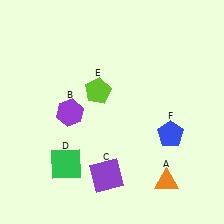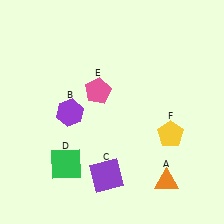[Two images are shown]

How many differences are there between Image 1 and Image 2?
There are 2 differences between the two images.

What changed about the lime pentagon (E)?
In Image 1, E is lime. In Image 2, it changed to pink.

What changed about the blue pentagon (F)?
In Image 1, F is blue. In Image 2, it changed to yellow.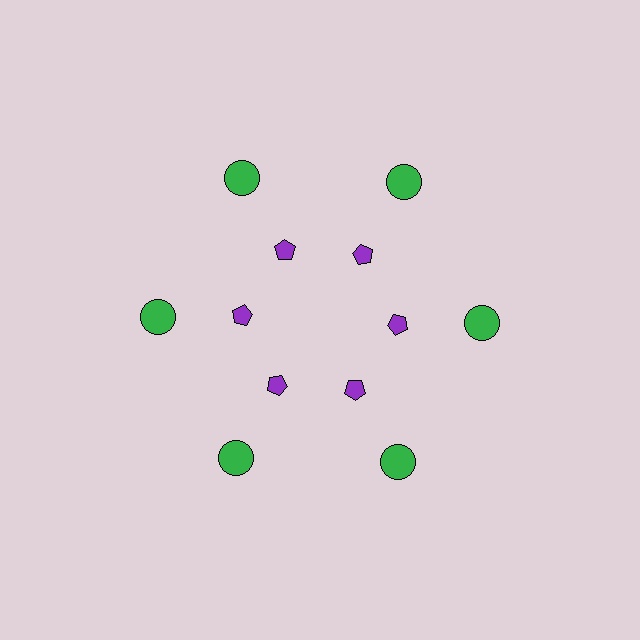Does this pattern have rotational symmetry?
Yes, this pattern has 6-fold rotational symmetry. It looks the same after rotating 60 degrees around the center.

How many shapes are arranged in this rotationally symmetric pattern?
There are 12 shapes, arranged in 6 groups of 2.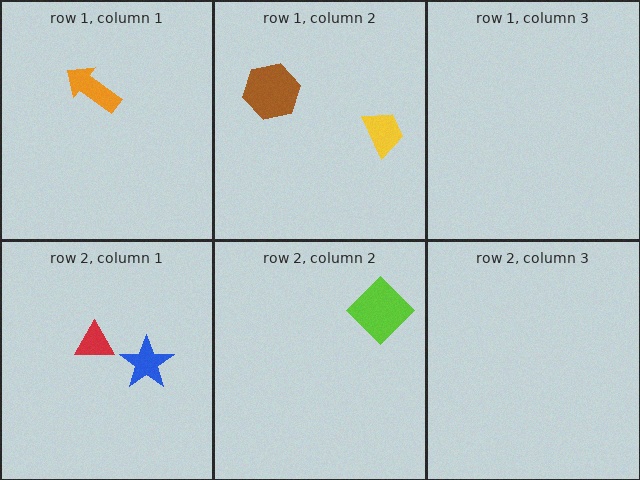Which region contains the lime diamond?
The row 2, column 2 region.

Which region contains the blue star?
The row 2, column 1 region.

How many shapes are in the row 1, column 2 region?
2.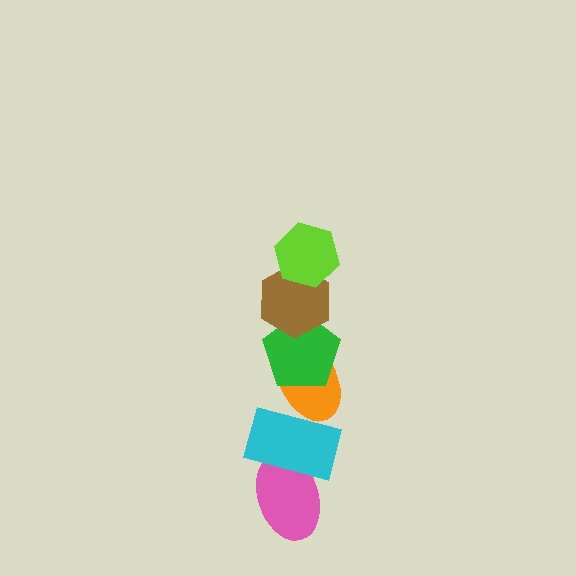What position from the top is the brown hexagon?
The brown hexagon is 2nd from the top.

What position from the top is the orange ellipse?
The orange ellipse is 4th from the top.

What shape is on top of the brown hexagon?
The lime hexagon is on top of the brown hexagon.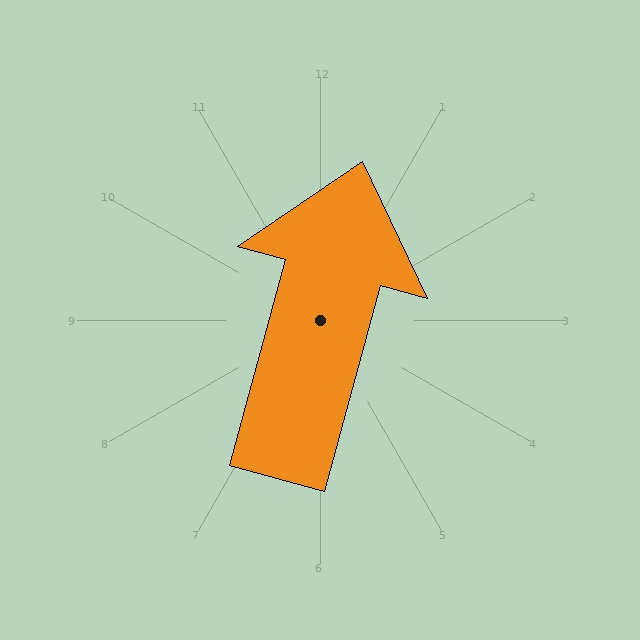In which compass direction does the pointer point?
North.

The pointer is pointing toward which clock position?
Roughly 1 o'clock.